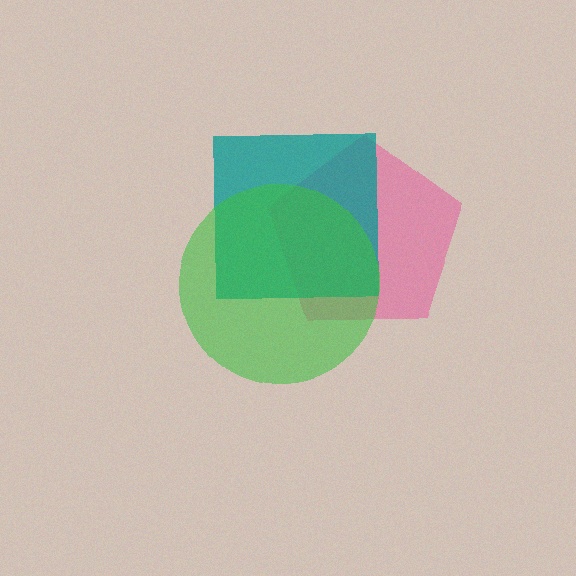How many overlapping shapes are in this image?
There are 3 overlapping shapes in the image.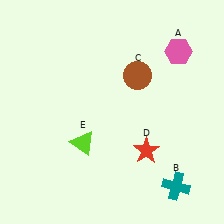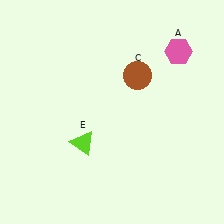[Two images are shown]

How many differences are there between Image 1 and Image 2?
There are 2 differences between the two images.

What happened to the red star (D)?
The red star (D) was removed in Image 2. It was in the bottom-right area of Image 1.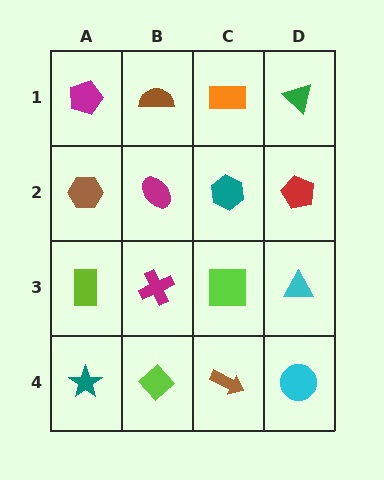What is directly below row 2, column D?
A cyan triangle.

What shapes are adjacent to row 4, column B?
A magenta cross (row 3, column B), a teal star (row 4, column A), a brown arrow (row 4, column C).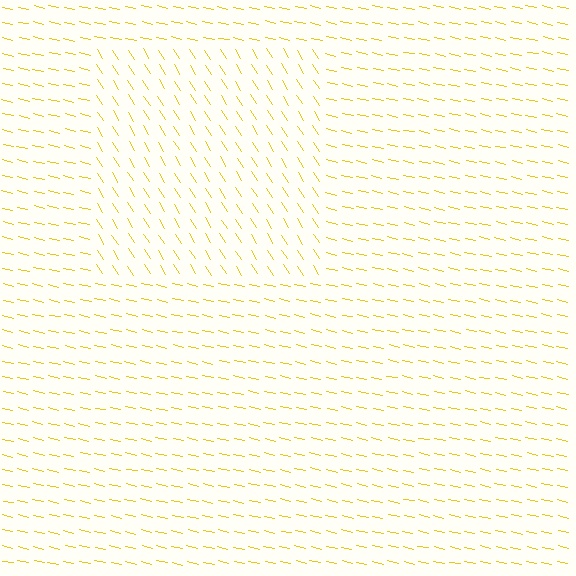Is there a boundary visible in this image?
Yes, there is a texture boundary formed by a change in line orientation.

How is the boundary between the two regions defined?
The boundary is defined purely by a change in line orientation (approximately 45 degrees difference). All lines are the same color and thickness.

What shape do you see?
I see a rectangle.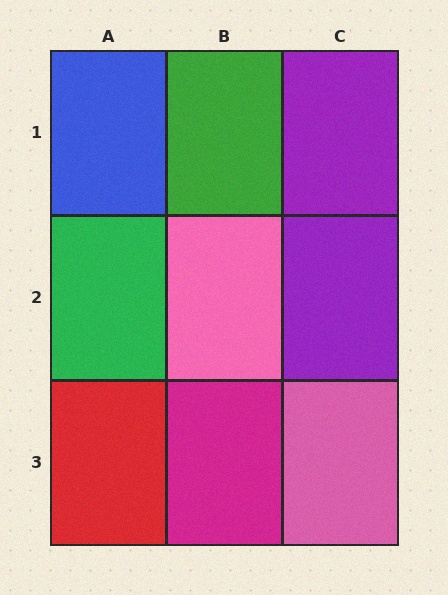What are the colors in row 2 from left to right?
Green, pink, purple.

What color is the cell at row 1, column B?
Green.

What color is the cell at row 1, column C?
Purple.